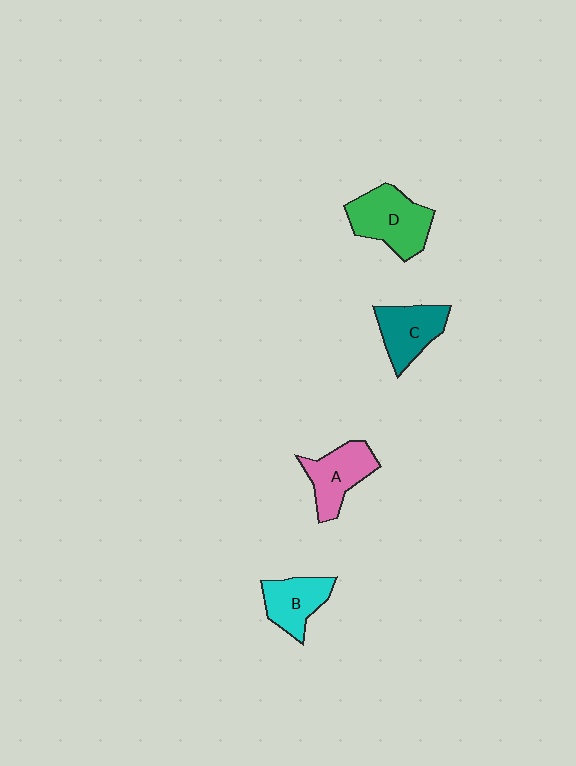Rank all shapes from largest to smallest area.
From largest to smallest: D (green), A (pink), C (teal), B (cyan).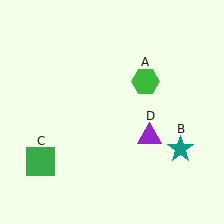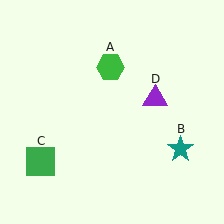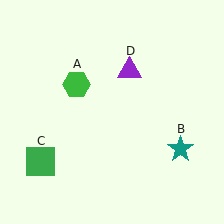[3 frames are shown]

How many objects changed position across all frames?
2 objects changed position: green hexagon (object A), purple triangle (object D).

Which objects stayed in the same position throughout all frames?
Teal star (object B) and green square (object C) remained stationary.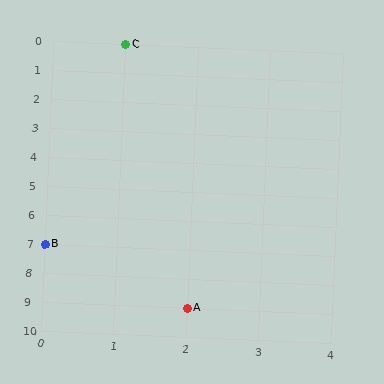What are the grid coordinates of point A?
Point A is at grid coordinates (2, 9).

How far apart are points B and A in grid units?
Points B and A are 2 columns and 2 rows apart (about 2.8 grid units diagonally).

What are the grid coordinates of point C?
Point C is at grid coordinates (1, 0).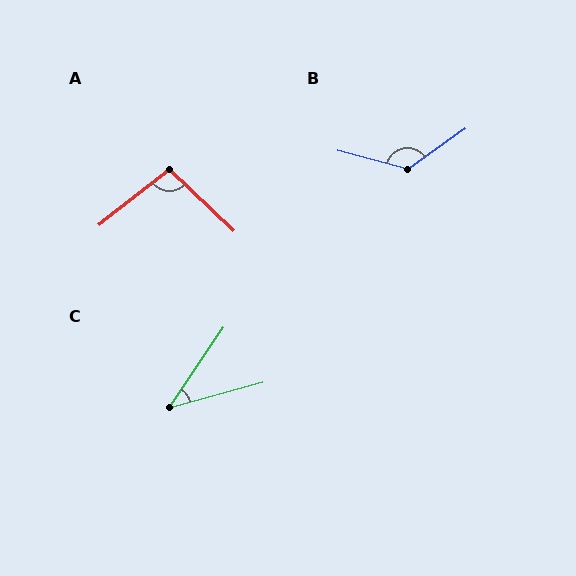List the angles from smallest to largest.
C (40°), A (98°), B (130°).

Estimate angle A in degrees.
Approximately 98 degrees.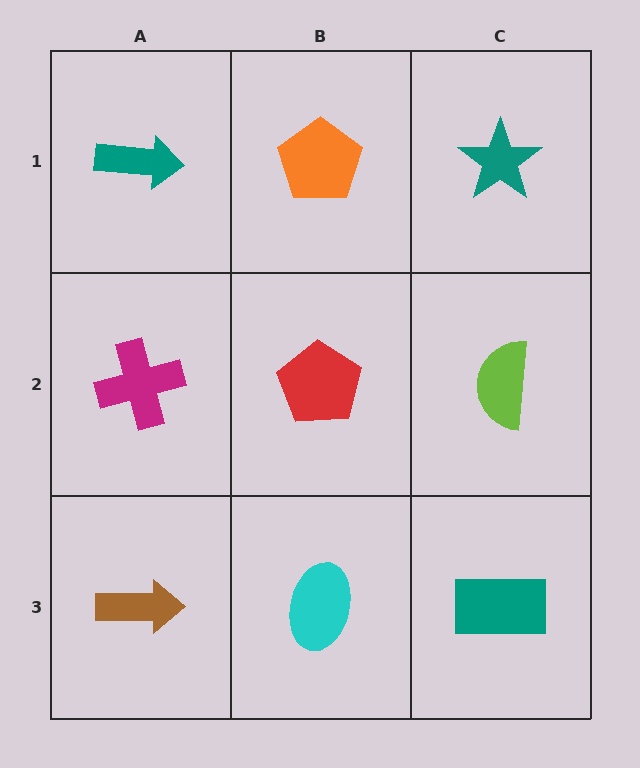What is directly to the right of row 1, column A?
An orange pentagon.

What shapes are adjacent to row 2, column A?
A teal arrow (row 1, column A), a brown arrow (row 3, column A), a red pentagon (row 2, column B).